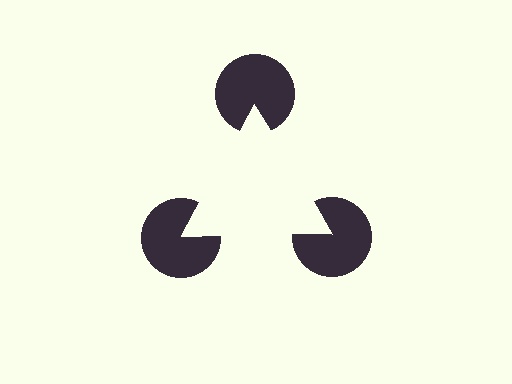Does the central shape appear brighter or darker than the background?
It typically appears slightly brighter than the background, even though no actual brightness change is drawn.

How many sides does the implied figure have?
3 sides.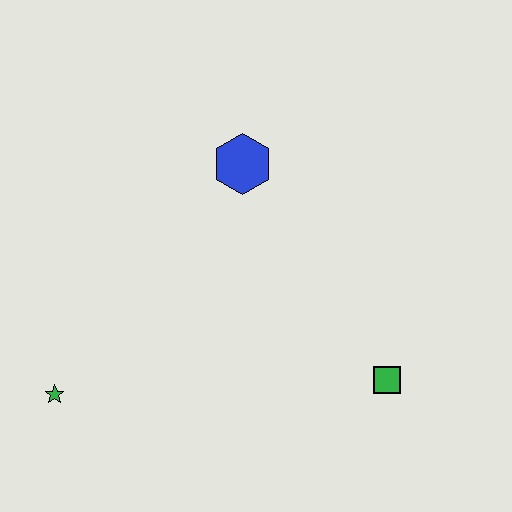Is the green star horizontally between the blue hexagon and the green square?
No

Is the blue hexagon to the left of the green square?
Yes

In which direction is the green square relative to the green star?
The green square is to the right of the green star.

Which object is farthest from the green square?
The green star is farthest from the green square.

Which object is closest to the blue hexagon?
The green square is closest to the blue hexagon.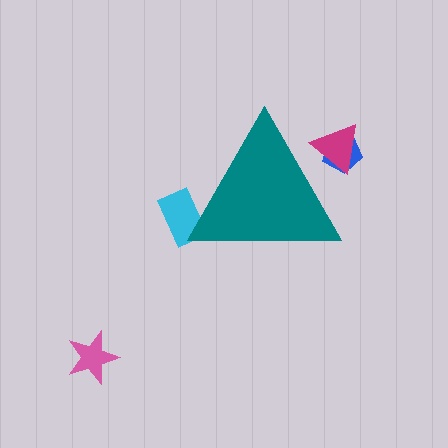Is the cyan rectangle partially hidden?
Yes, the cyan rectangle is partially hidden behind the teal triangle.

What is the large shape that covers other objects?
A teal triangle.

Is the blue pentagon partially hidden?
Yes, the blue pentagon is partially hidden behind the teal triangle.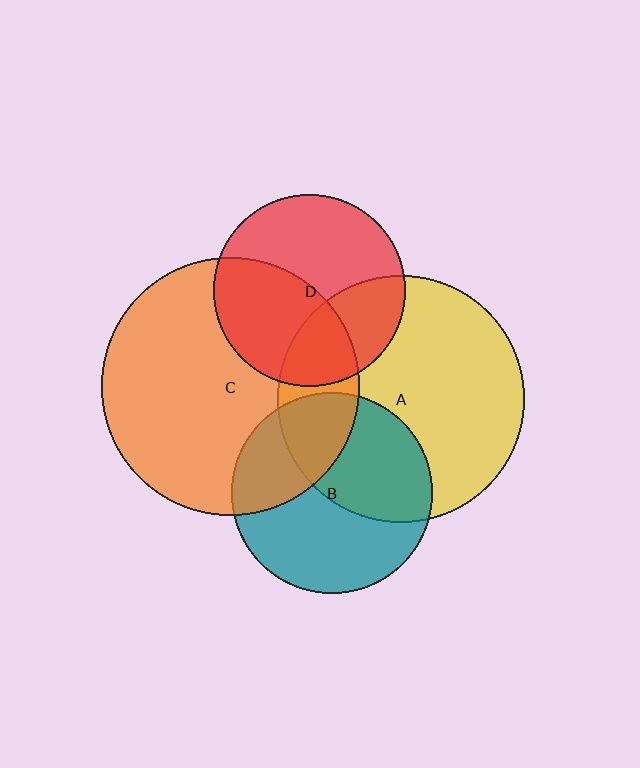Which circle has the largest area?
Circle C (orange).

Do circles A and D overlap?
Yes.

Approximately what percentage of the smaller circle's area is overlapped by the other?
Approximately 30%.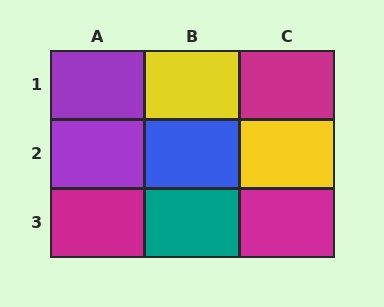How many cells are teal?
1 cell is teal.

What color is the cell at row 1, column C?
Magenta.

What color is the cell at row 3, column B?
Teal.